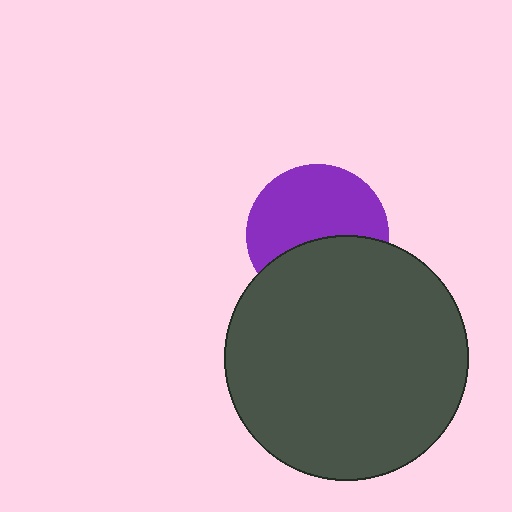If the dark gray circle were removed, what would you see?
You would see the complete purple circle.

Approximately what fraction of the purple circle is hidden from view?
Roughly 41% of the purple circle is hidden behind the dark gray circle.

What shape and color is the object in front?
The object in front is a dark gray circle.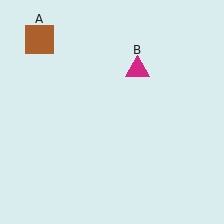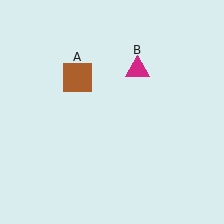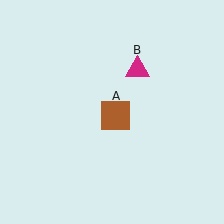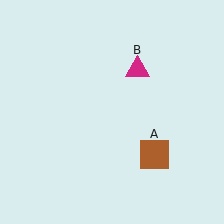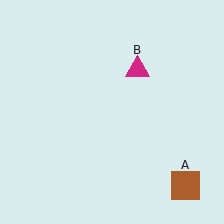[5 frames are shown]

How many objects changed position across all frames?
1 object changed position: brown square (object A).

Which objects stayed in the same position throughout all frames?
Magenta triangle (object B) remained stationary.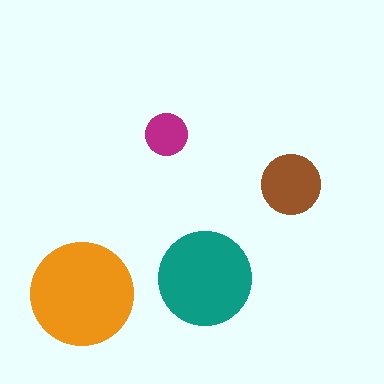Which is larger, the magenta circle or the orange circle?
The orange one.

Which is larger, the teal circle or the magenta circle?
The teal one.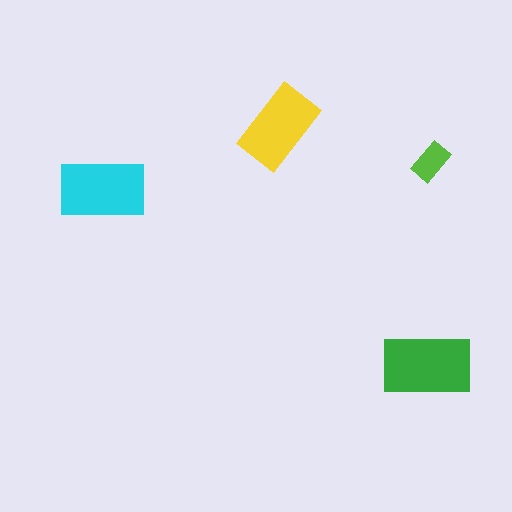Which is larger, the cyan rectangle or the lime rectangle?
The cyan one.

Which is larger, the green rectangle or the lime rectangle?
The green one.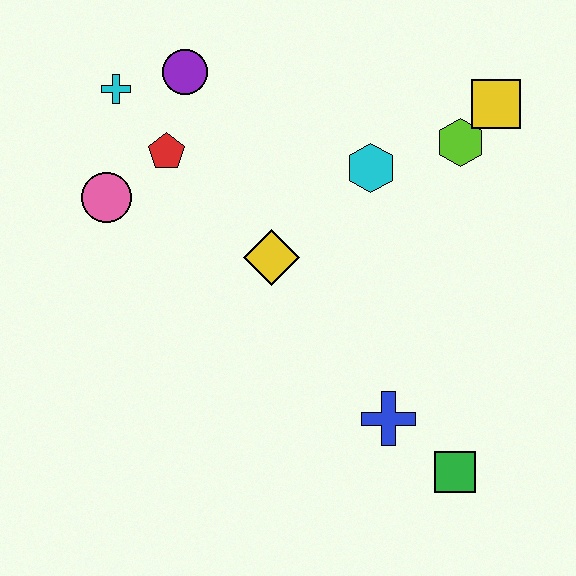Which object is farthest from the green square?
The cyan cross is farthest from the green square.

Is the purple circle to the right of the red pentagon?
Yes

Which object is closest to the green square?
The blue cross is closest to the green square.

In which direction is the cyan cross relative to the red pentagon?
The cyan cross is above the red pentagon.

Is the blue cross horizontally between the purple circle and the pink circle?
No